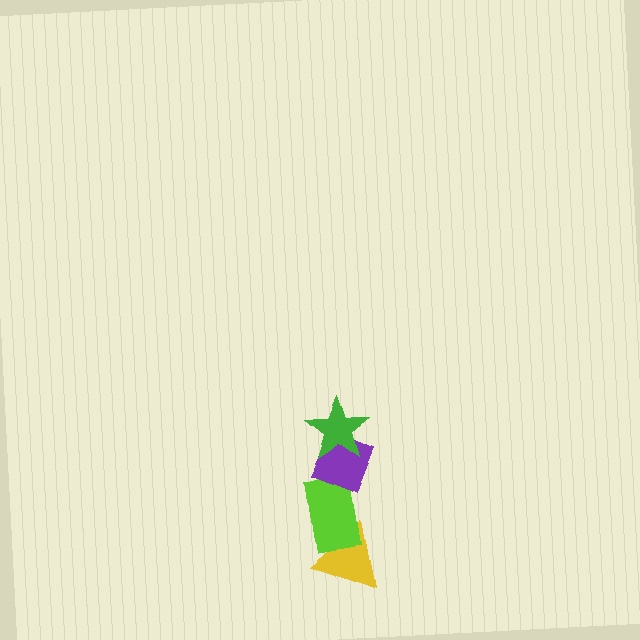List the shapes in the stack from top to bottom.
From top to bottom: the green star, the purple diamond, the lime rectangle, the yellow triangle.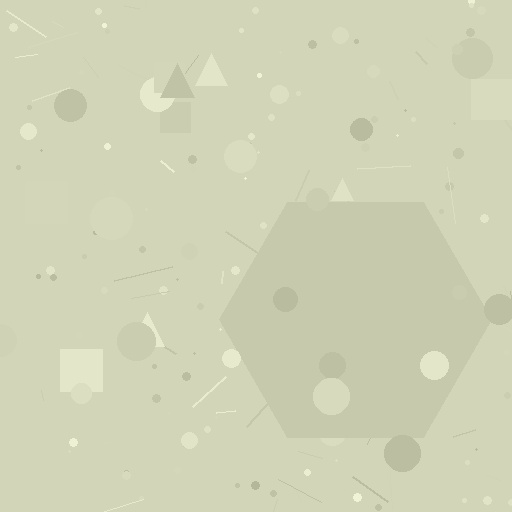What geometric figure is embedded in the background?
A hexagon is embedded in the background.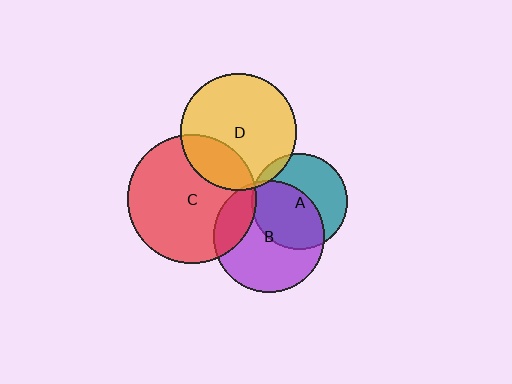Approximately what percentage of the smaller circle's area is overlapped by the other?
Approximately 5%.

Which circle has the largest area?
Circle C (red).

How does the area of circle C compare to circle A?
Approximately 1.8 times.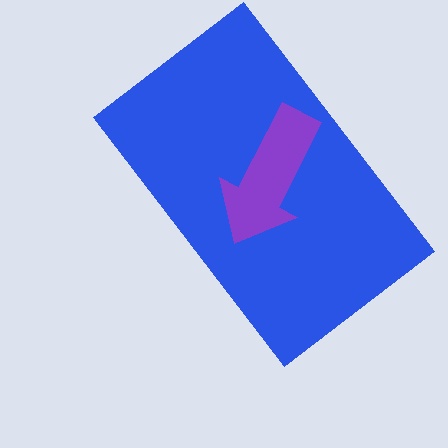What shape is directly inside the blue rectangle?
The purple arrow.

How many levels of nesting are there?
2.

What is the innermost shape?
The purple arrow.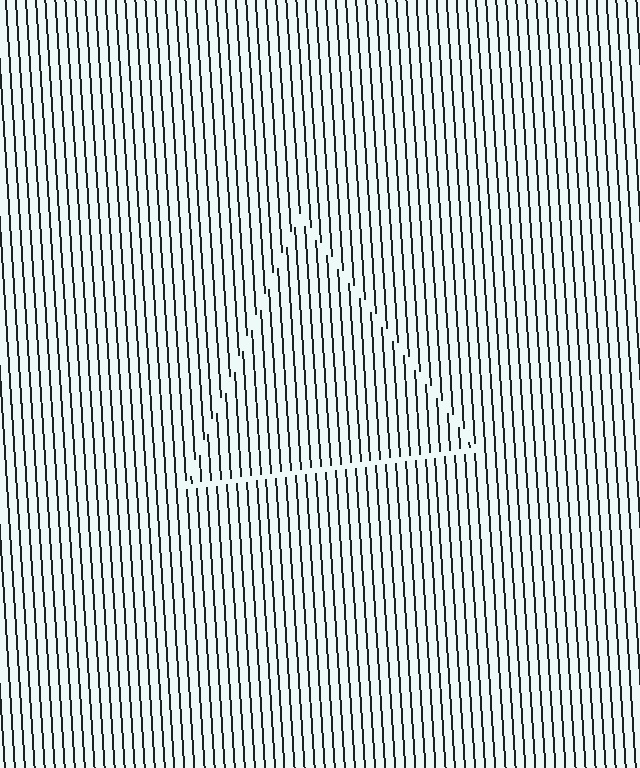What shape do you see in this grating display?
An illusory triangle. The interior of the shape contains the same grating, shifted by half a period — the contour is defined by the phase discontinuity where line-ends from the inner and outer gratings abut.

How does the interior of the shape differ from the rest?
The interior of the shape contains the same grating, shifted by half a period — the contour is defined by the phase discontinuity where line-ends from the inner and outer gratings abut.